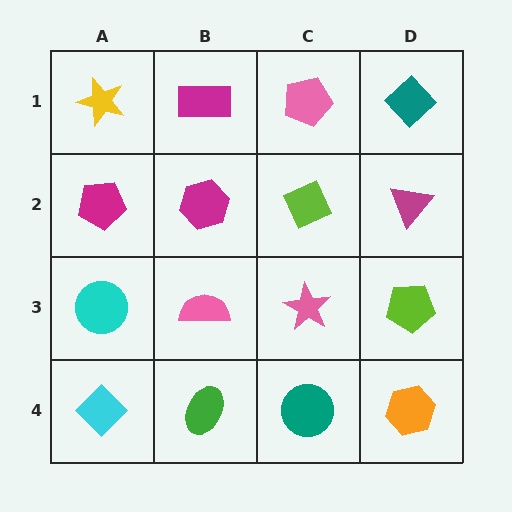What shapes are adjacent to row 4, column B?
A pink semicircle (row 3, column B), a cyan diamond (row 4, column A), a teal circle (row 4, column C).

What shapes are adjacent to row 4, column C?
A pink star (row 3, column C), a green ellipse (row 4, column B), an orange hexagon (row 4, column D).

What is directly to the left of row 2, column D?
A lime diamond.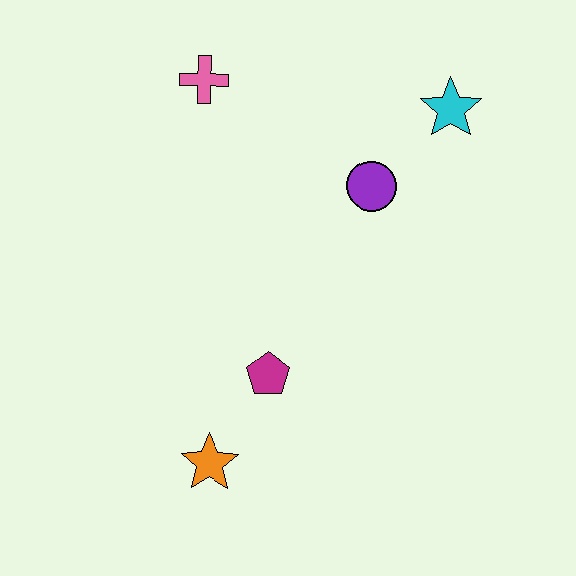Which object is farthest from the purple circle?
The orange star is farthest from the purple circle.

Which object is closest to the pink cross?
The purple circle is closest to the pink cross.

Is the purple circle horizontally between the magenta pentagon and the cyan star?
Yes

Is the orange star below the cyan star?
Yes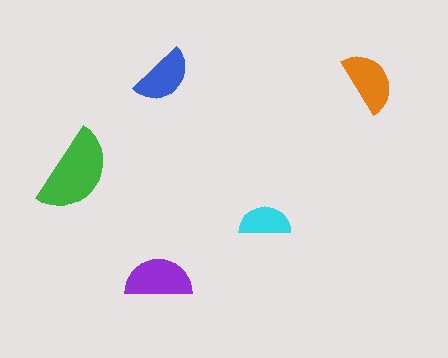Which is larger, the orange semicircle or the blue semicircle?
The orange one.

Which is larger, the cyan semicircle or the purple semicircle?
The purple one.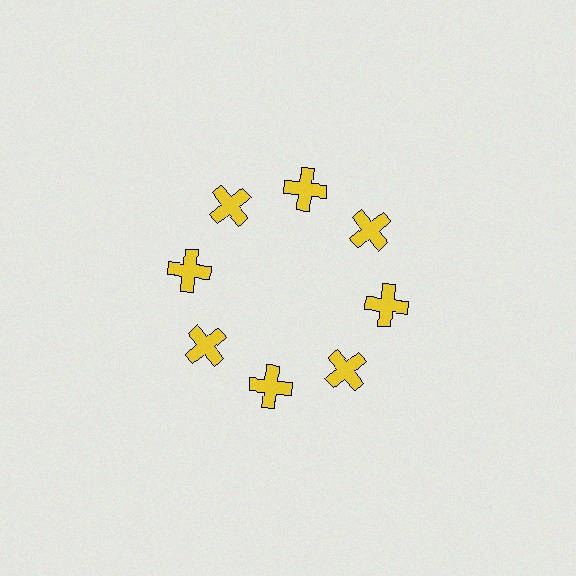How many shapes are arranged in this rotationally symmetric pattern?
There are 8 shapes, arranged in 8 groups of 1.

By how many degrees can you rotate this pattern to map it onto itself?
The pattern maps onto itself every 45 degrees of rotation.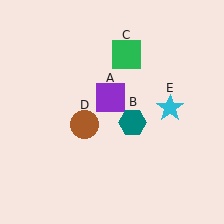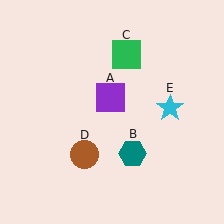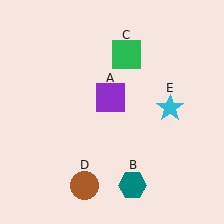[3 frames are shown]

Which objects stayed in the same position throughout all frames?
Purple square (object A) and green square (object C) and cyan star (object E) remained stationary.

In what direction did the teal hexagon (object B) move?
The teal hexagon (object B) moved down.